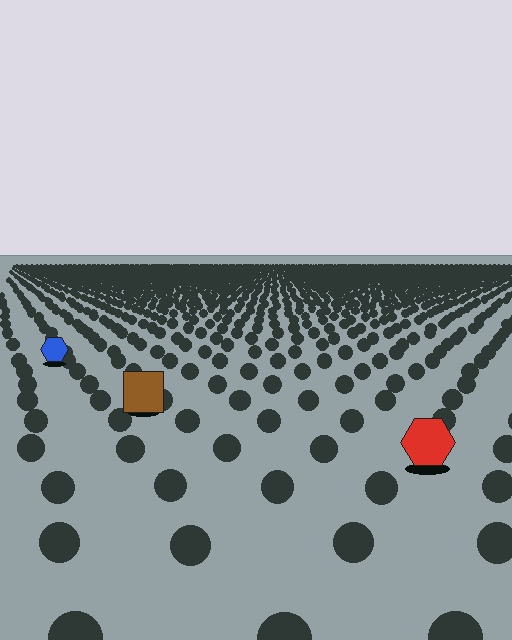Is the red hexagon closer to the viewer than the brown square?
Yes. The red hexagon is closer — you can tell from the texture gradient: the ground texture is coarser near it.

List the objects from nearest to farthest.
From nearest to farthest: the red hexagon, the brown square, the blue hexagon.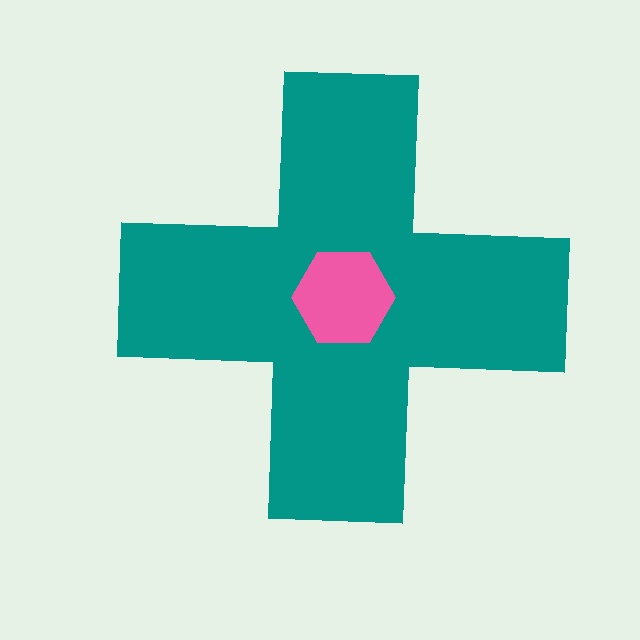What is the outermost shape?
The teal cross.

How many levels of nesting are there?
2.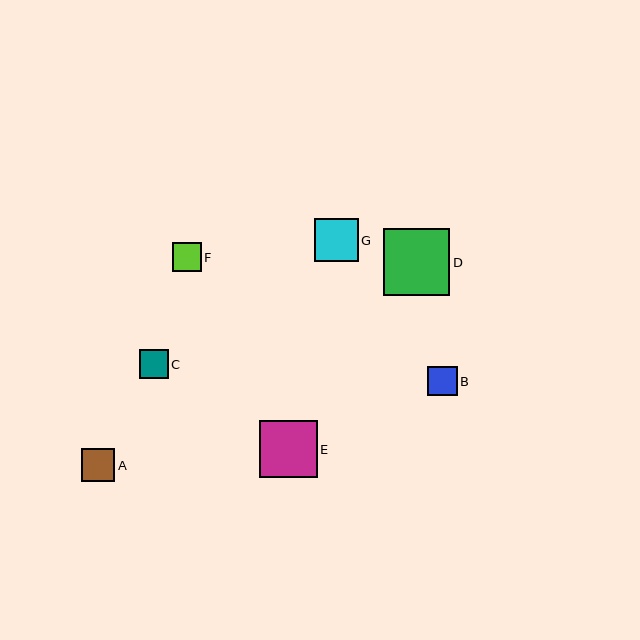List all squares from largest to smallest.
From largest to smallest: D, E, G, A, B, F, C.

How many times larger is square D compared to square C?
Square D is approximately 2.3 times the size of square C.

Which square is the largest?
Square D is the largest with a size of approximately 66 pixels.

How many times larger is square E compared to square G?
Square E is approximately 1.3 times the size of square G.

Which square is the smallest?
Square C is the smallest with a size of approximately 28 pixels.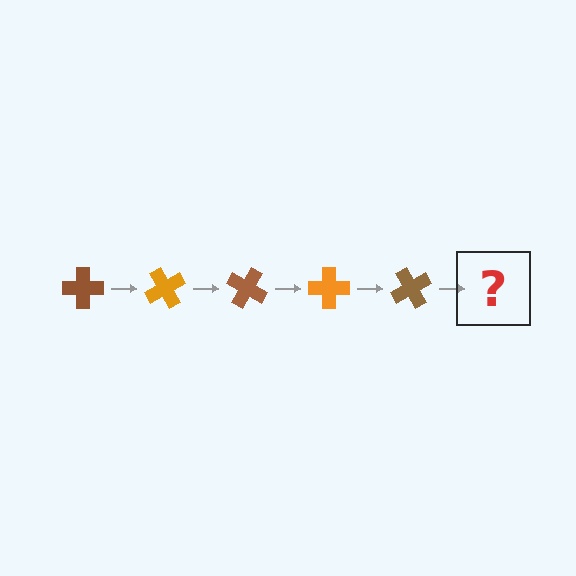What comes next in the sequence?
The next element should be an orange cross, rotated 300 degrees from the start.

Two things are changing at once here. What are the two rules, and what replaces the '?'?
The two rules are that it rotates 60 degrees each step and the color cycles through brown and orange. The '?' should be an orange cross, rotated 300 degrees from the start.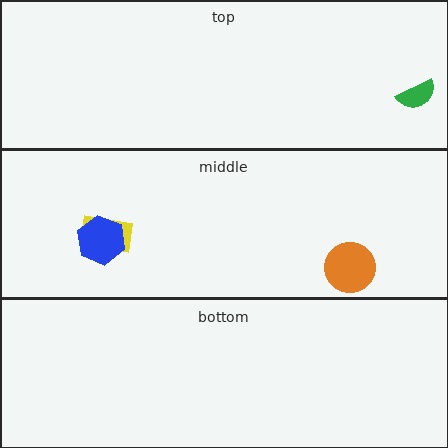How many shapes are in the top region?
1.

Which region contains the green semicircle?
The top region.